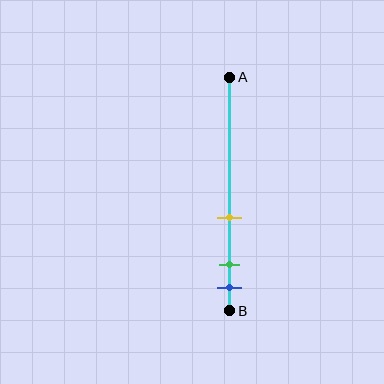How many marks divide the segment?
There are 3 marks dividing the segment.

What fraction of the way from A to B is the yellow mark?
The yellow mark is approximately 60% (0.6) of the way from A to B.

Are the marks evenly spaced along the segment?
No, the marks are not evenly spaced.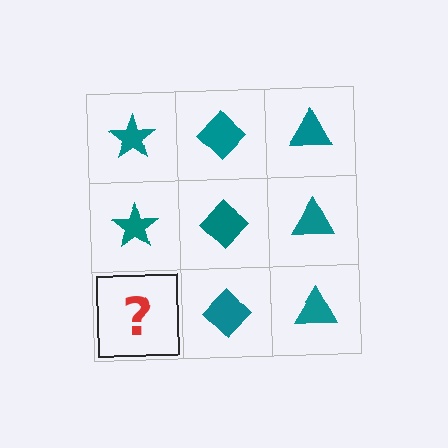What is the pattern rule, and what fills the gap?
The rule is that each column has a consistent shape. The gap should be filled with a teal star.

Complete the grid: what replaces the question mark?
The question mark should be replaced with a teal star.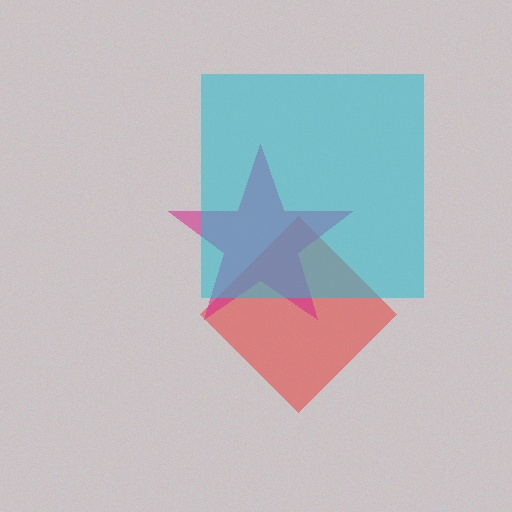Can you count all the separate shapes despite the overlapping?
Yes, there are 3 separate shapes.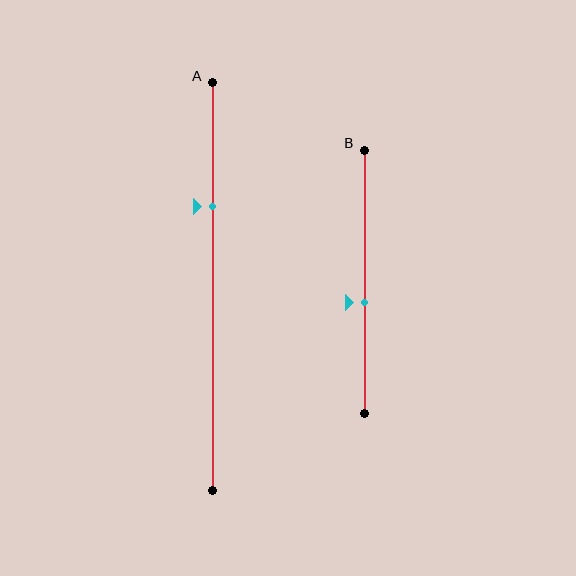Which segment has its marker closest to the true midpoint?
Segment B has its marker closest to the true midpoint.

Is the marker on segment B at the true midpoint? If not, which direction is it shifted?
No, the marker on segment B is shifted downward by about 8% of the segment length.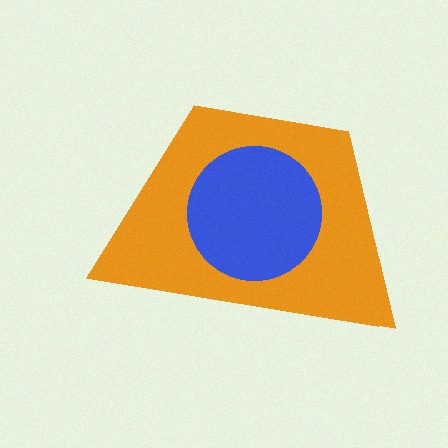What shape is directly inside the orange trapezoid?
The blue circle.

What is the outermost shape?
The orange trapezoid.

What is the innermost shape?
The blue circle.